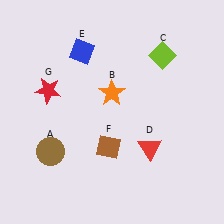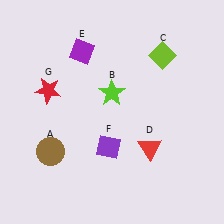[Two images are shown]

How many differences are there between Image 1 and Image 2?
There are 3 differences between the two images.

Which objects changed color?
B changed from orange to lime. E changed from blue to purple. F changed from brown to purple.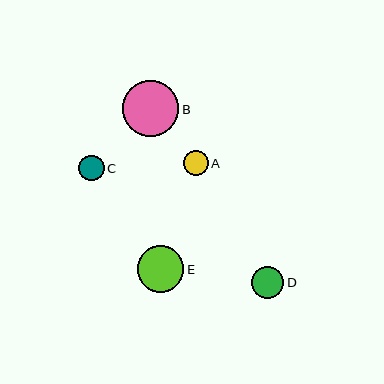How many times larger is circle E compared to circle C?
Circle E is approximately 1.8 times the size of circle C.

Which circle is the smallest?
Circle A is the smallest with a size of approximately 25 pixels.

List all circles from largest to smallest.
From largest to smallest: B, E, D, C, A.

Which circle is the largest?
Circle B is the largest with a size of approximately 56 pixels.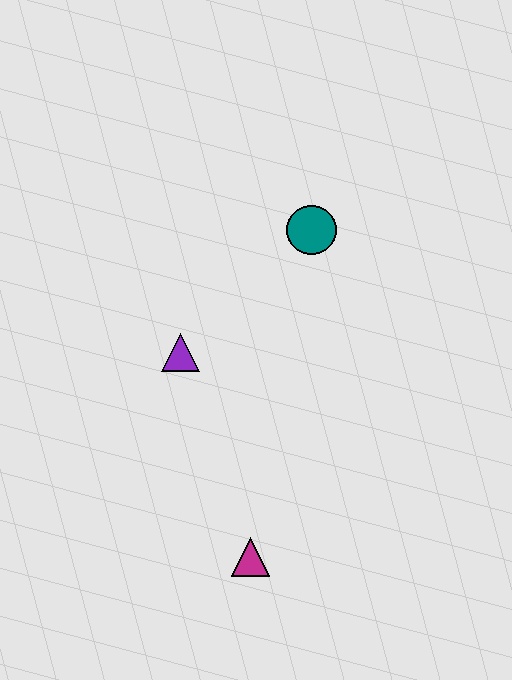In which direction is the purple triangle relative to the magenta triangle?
The purple triangle is above the magenta triangle.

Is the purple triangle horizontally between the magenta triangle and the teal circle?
No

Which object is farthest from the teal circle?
The magenta triangle is farthest from the teal circle.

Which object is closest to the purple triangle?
The teal circle is closest to the purple triangle.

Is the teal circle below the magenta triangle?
No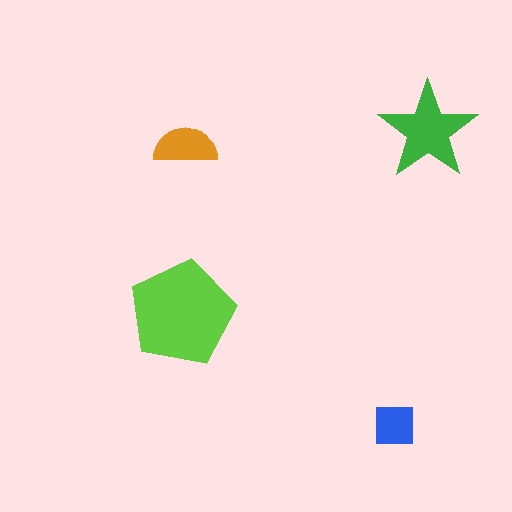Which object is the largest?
The lime pentagon.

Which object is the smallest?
The blue square.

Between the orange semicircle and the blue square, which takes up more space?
The orange semicircle.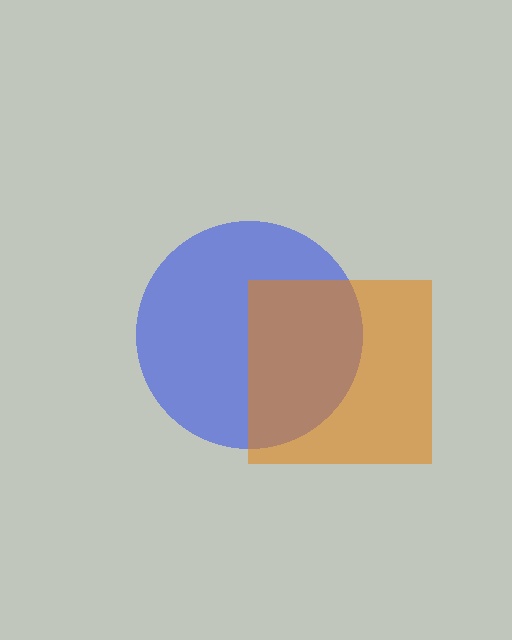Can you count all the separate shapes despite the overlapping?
Yes, there are 2 separate shapes.